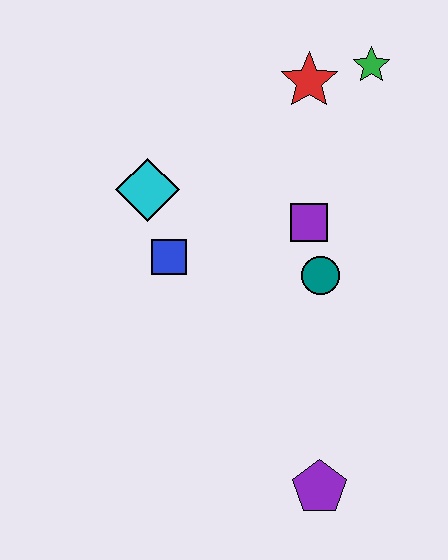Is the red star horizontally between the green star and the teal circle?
No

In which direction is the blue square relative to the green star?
The blue square is to the left of the green star.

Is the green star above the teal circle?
Yes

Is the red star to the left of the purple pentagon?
Yes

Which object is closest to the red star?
The green star is closest to the red star.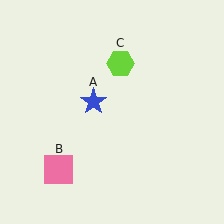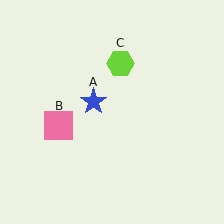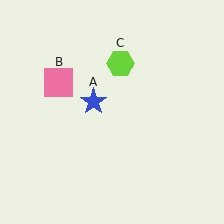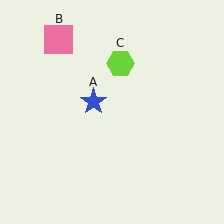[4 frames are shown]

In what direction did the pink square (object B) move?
The pink square (object B) moved up.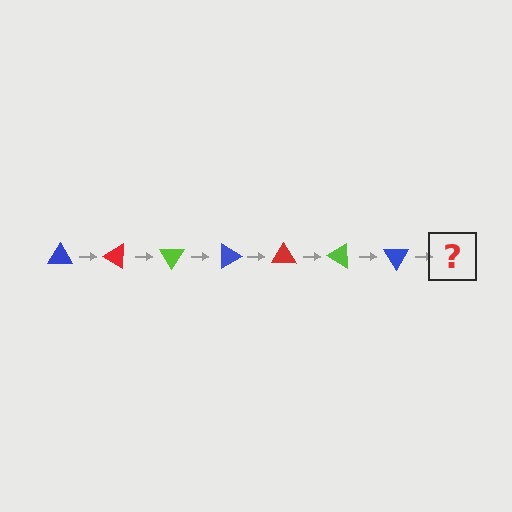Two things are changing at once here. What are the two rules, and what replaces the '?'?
The two rules are that it rotates 30 degrees each step and the color cycles through blue, red, and lime. The '?' should be a red triangle, rotated 210 degrees from the start.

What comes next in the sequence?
The next element should be a red triangle, rotated 210 degrees from the start.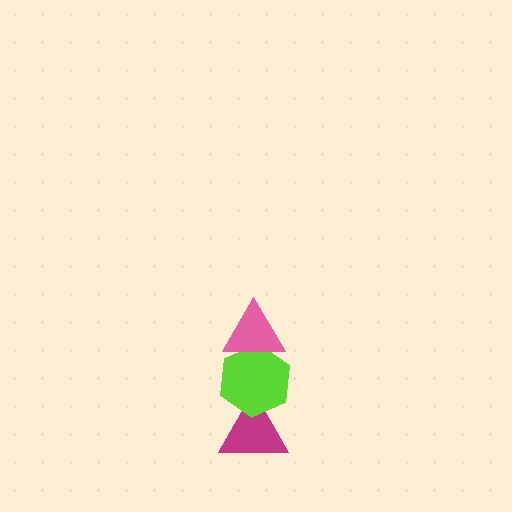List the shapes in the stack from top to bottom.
From top to bottom: the pink triangle, the lime hexagon, the magenta triangle.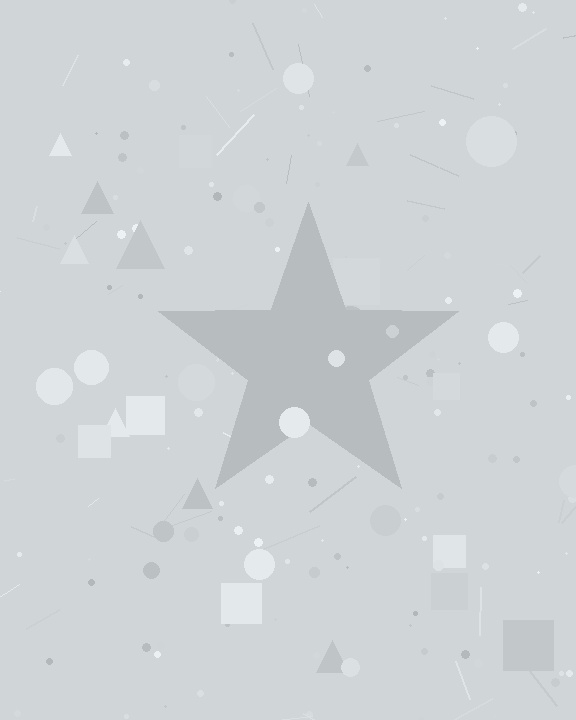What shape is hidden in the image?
A star is hidden in the image.